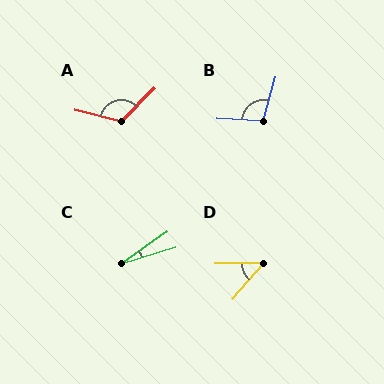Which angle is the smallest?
C, at approximately 18 degrees.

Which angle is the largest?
A, at approximately 121 degrees.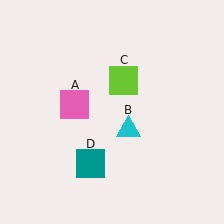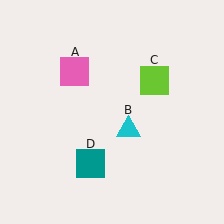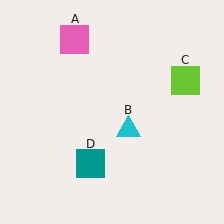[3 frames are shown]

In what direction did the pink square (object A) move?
The pink square (object A) moved up.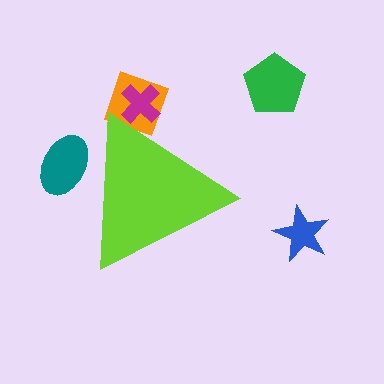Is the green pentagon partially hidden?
No, the green pentagon is fully visible.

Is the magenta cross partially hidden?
Yes, the magenta cross is partially hidden behind the lime triangle.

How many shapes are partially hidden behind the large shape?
3 shapes are partially hidden.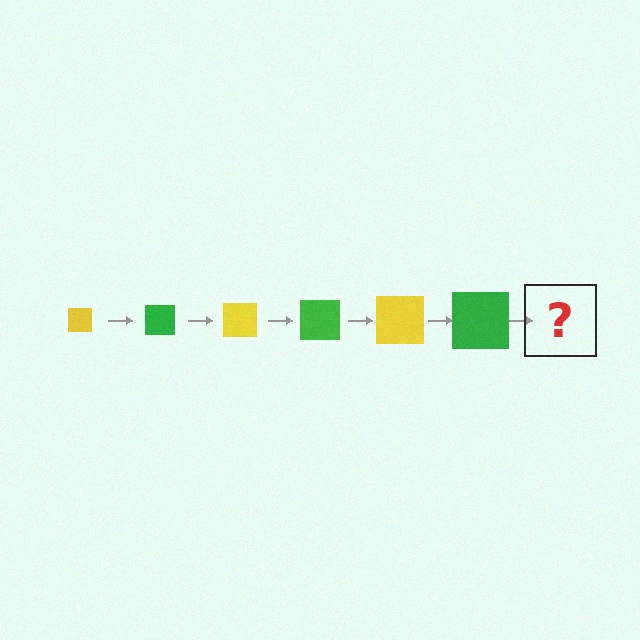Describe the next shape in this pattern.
It should be a yellow square, larger than the previous one.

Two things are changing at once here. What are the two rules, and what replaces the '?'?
The two rules are that the square grows larger each step and the color cycles through yellow and green. The '?' should be a yellow square, larger than the previous one.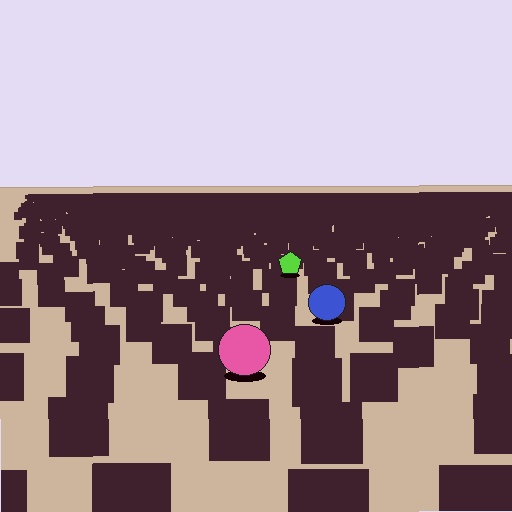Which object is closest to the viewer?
The pink circle is closest. The texture marks near it are larger and more spread out.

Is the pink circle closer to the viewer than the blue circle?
Yes. The pink circle is closer — you can tell from the texture gradient: the ground texture is coarser near it.